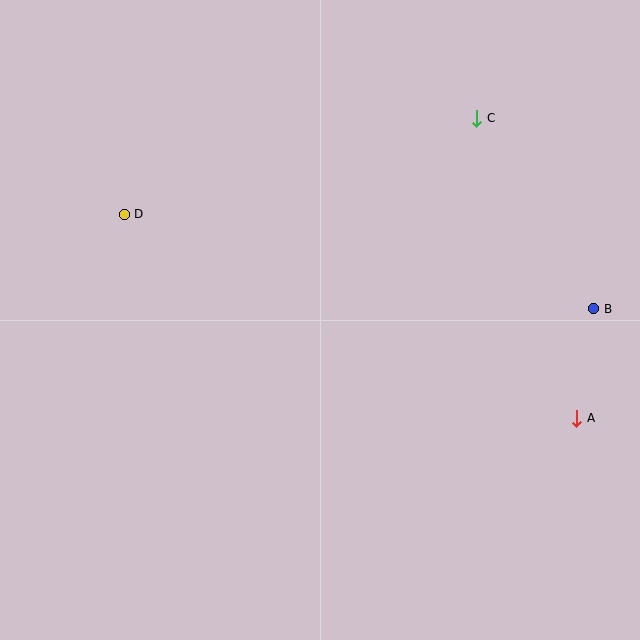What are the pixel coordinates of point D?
Point D is at (124, 214).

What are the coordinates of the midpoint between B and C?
The midpoint between B and C is at (535, 213).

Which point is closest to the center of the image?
Point D at (124, 214) is closest to the center.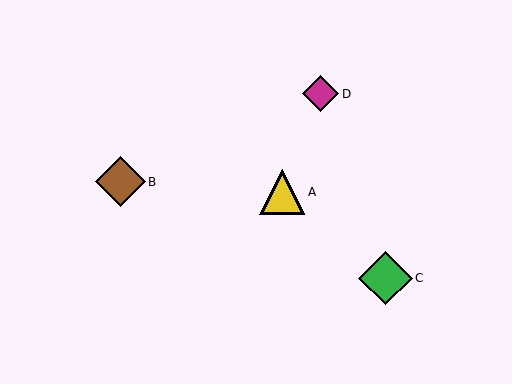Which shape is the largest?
The green diamond (labeled C) is the largest.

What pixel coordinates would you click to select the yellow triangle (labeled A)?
Click at (282, 192) to select the yellow triangle A.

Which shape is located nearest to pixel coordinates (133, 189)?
The brown diamond (labeled B) at (120, 182) is nearest to that location.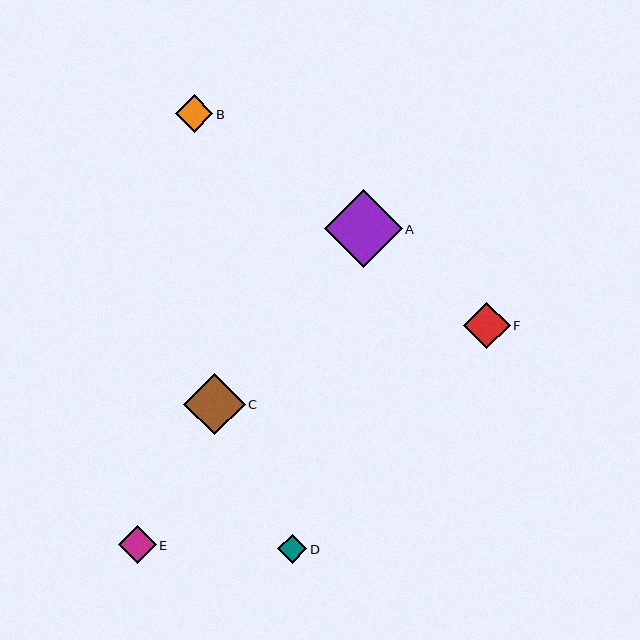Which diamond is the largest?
Diamond A is the largest with a size of approximately 78 pixels.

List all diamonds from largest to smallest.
From largest to smallest: A, C, F, E, B, D.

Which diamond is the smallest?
Diamond D is the smallest with a size of approximately 29 pixels.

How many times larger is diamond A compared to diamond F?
Diamond A is approximately 1.7 times the size of diamond F.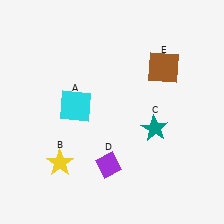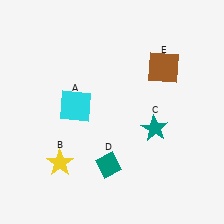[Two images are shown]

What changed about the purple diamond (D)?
In Image 1, D is purple. In Image 2, it changed to teal.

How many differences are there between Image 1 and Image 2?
There is 1 difference between the two images.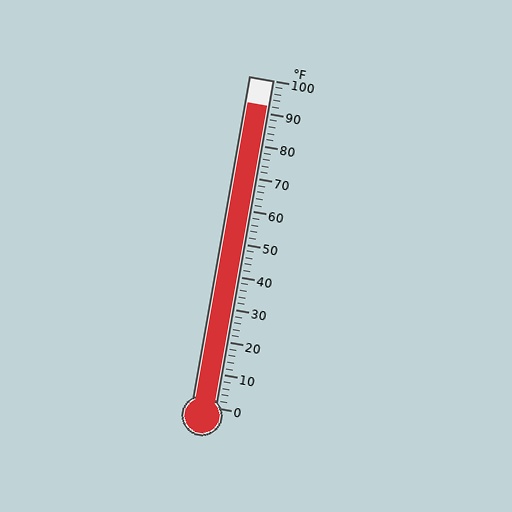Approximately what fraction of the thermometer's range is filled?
The thermometer is filled to approximately 90% of its range.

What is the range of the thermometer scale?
The thermometer scale ranges from 0°F to 100°F.